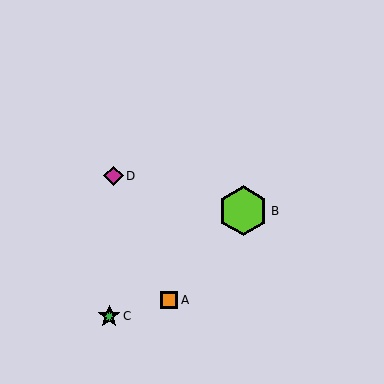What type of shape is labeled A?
Shape A is an orange square.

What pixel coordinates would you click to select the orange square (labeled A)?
Click at (169, 300) to select the orange square A.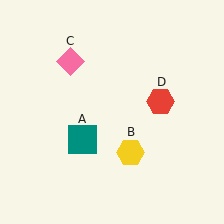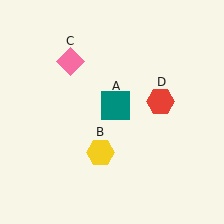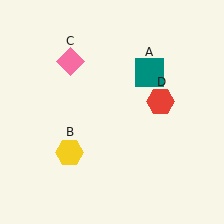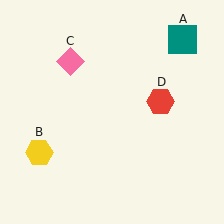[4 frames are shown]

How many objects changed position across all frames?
2 objects changed position: teal square (object A), yellow hexagon (object B).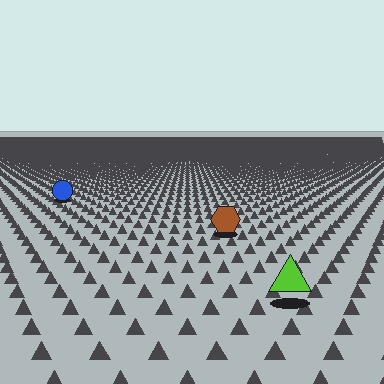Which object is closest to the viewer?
The lime triangle is closest. The texture marks near it are larger and more spread out.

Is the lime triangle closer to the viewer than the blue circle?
Yes. The lime triangle is closer — you can tell from the texture gradient: the ground texture is coarser near it.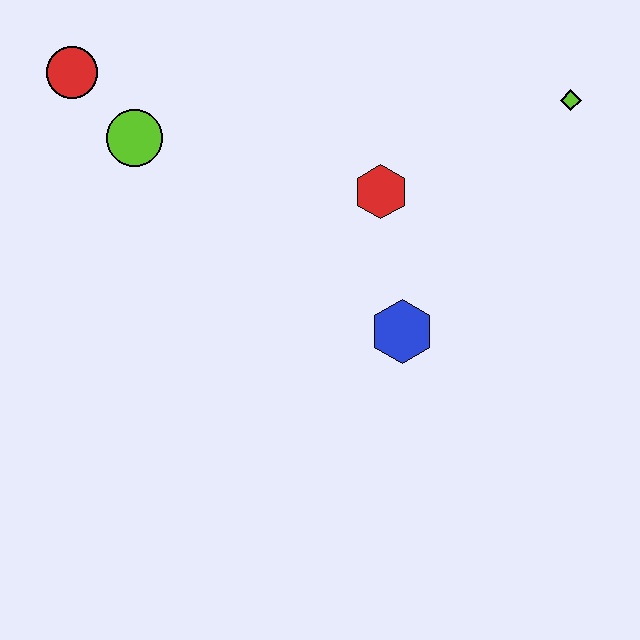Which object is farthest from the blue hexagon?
The red circle is farthest from the blue hexagon.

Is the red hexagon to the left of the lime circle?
No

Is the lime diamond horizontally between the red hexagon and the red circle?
No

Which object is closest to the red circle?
The lime circle is closest to the red circle.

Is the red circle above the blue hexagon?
Yes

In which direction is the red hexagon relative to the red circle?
The red hexagon is to the right of the red circle.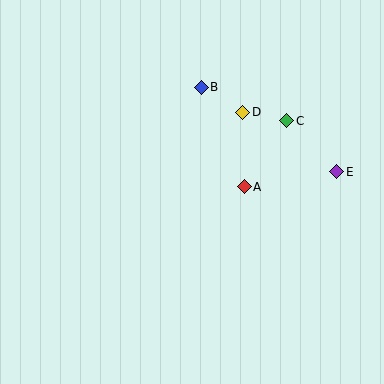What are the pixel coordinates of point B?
Point B is at (201, 87).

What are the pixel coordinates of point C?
Point C is at (287, 121).